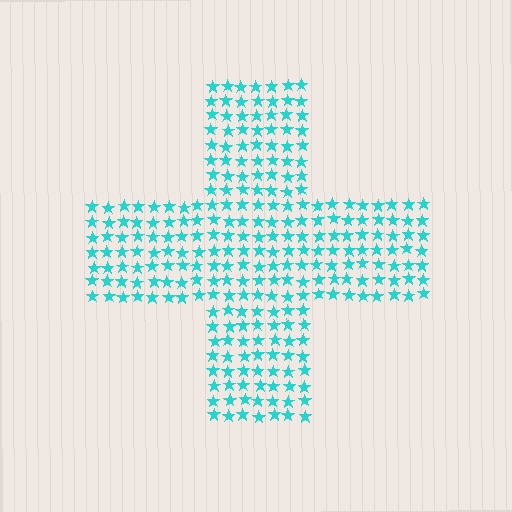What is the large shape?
The large shape is a cross.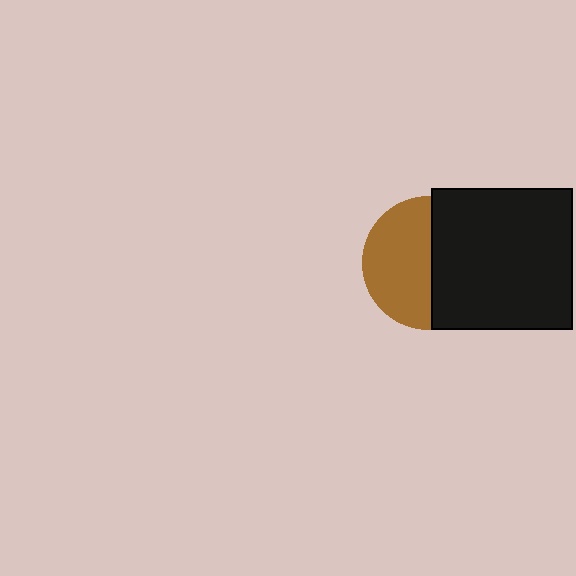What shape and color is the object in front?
The object in front is a black square.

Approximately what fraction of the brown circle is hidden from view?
Roughly 48% of the brown circle is hidden behind the black square.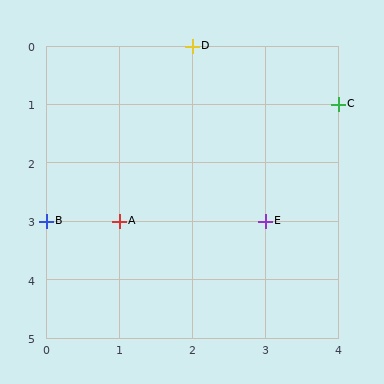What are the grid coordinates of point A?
Point A is at grid coordinates (1, 3).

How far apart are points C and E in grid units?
Points C and E are 1 column and 2 rows apart (about 2.2 grid units diagonally).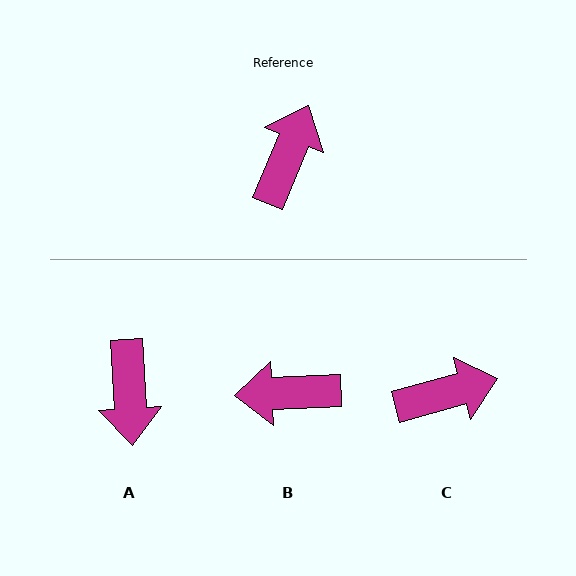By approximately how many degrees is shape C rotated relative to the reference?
Approximately 52 degrees clockwise.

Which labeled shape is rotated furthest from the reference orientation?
A, about 154 degrees away.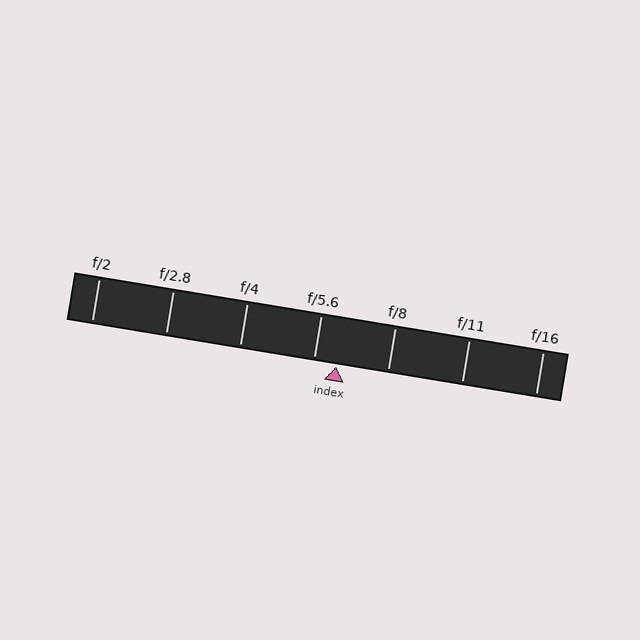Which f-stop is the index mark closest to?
The index mark is closest to f/5.6.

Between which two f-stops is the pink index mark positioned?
The index mark is between f/5.6 and f/8.